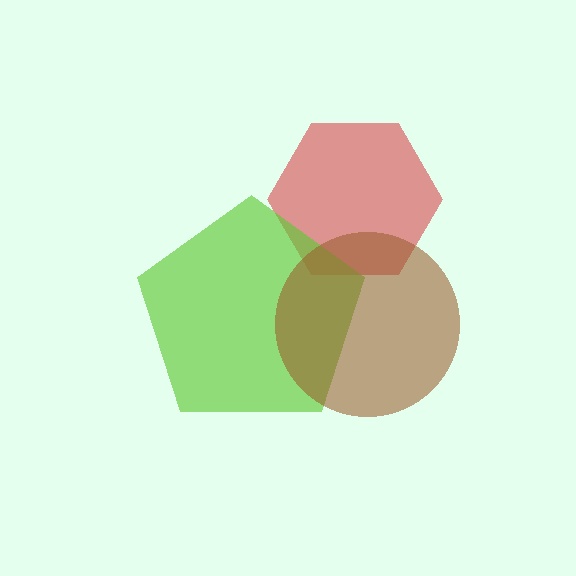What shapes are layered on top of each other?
The layered shapes are: a red hexagon, a lime pentagon, a brown circle.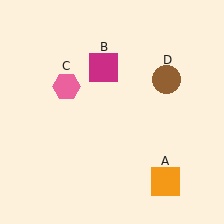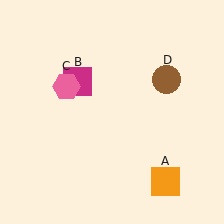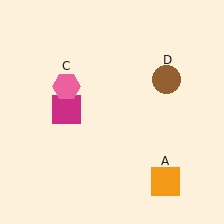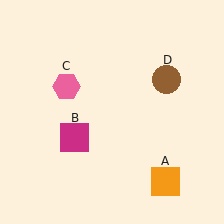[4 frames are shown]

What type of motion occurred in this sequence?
The magenta square (object B) rotated counterclockwise around the center of the scene.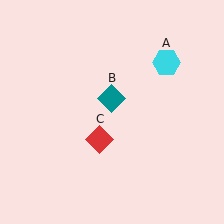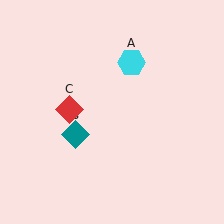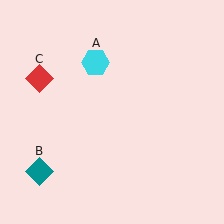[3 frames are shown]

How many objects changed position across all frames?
3 objects changed position: cyan hexagon (object A), teal diamond (object B), red diamond (object C).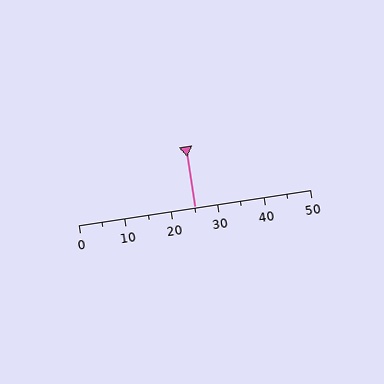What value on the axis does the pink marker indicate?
The marker indicates approximately 25.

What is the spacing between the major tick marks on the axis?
The major ticks are spaced 10 apart.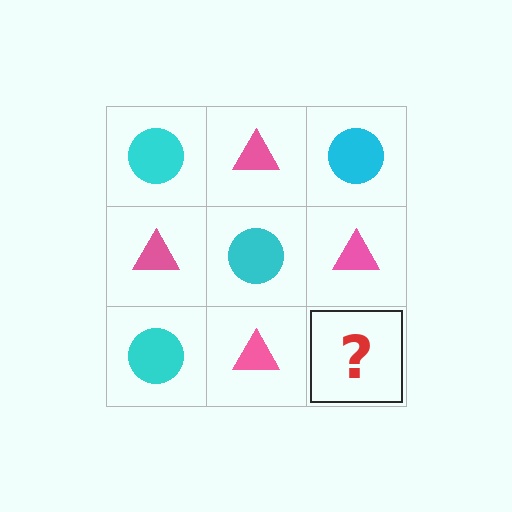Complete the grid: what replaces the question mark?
The question mark should be replaced with a cyan circle.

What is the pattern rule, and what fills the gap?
The rule is that it alternates cyan circle and pink triangle in a checkerboard pattern. The gap should be filled with a cyan circle.